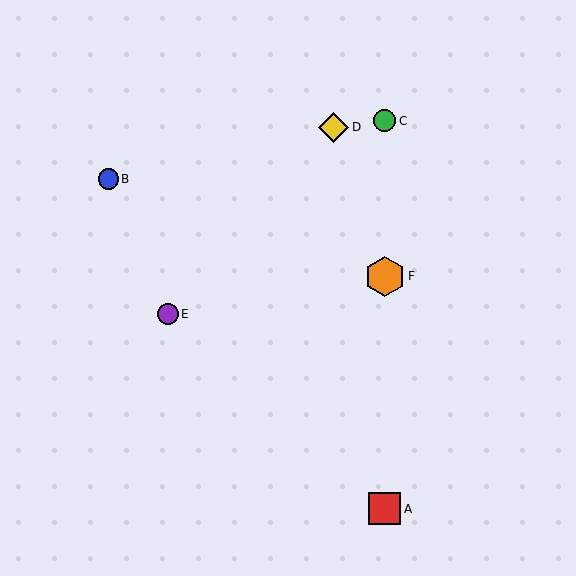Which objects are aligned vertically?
Objects A, C, F are aligned vertically.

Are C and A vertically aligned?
Yes, both are at x≈385.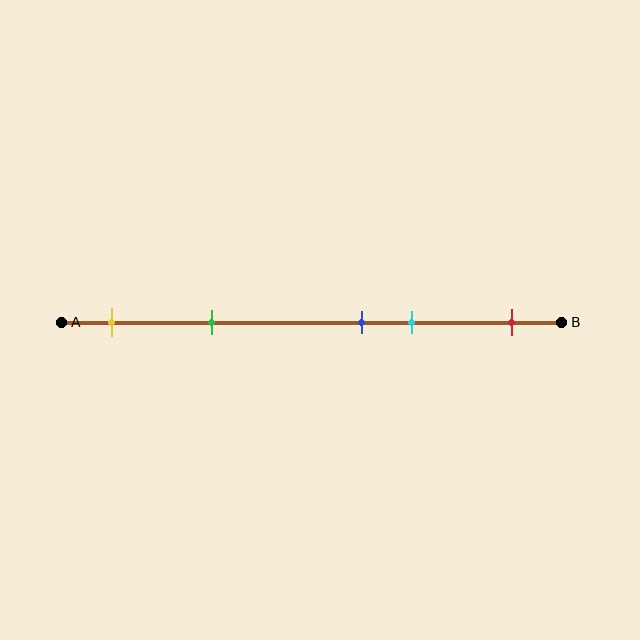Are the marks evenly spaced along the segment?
No, the marks are not evenly spaced.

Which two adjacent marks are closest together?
The blue and cyan marks are the closest adjacent pair.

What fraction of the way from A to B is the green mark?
The green mark is approximately 30% (0.3) of the way from A to B.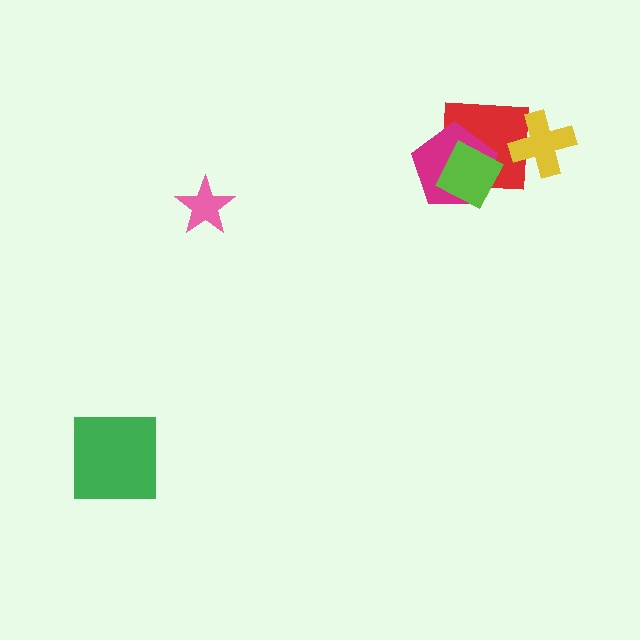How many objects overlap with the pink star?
0 objects overlap with the pink star.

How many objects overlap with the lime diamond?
2 objects overlap with the lime diamond.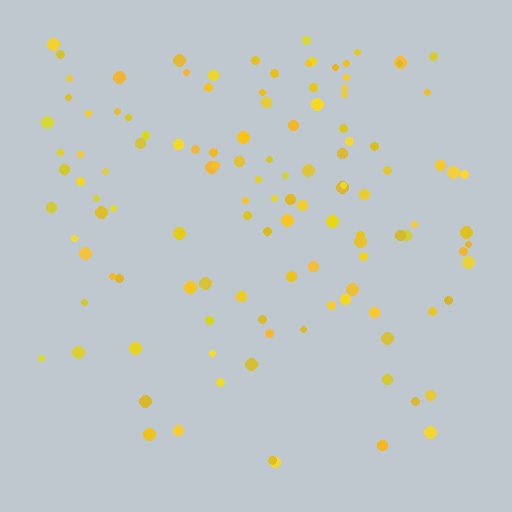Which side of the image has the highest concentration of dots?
The top.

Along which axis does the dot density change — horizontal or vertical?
Vertical.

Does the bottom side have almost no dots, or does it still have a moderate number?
Still a moderate number, just noticeably fewer than the top.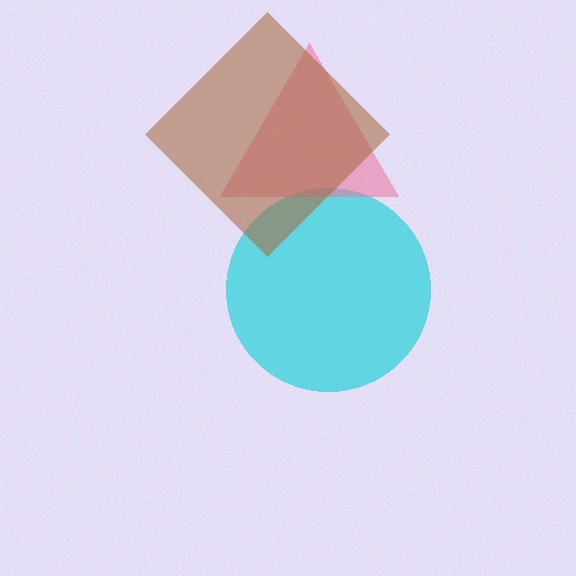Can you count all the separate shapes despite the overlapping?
Yes, there are 3 separate shapes.